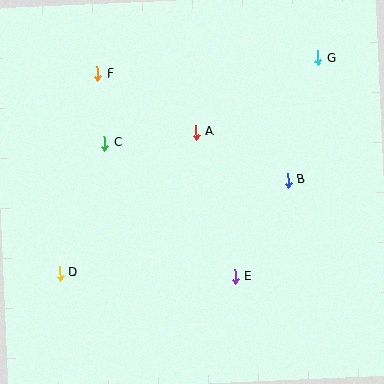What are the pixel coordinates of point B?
Point B is at (288, 180).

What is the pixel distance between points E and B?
The distance between E and B is 110 pixels.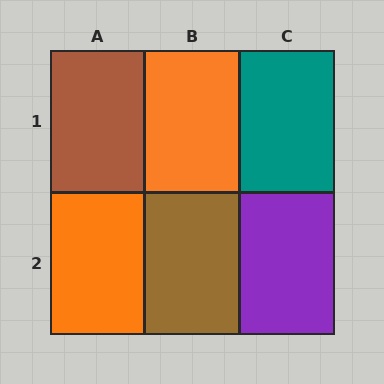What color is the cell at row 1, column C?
Teal.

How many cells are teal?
1 cell is teal.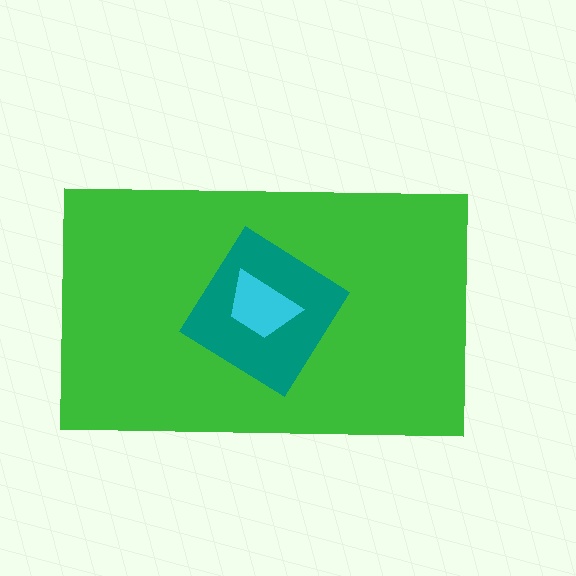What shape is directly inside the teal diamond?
The cyan trapezoid.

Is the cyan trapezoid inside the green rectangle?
Yes.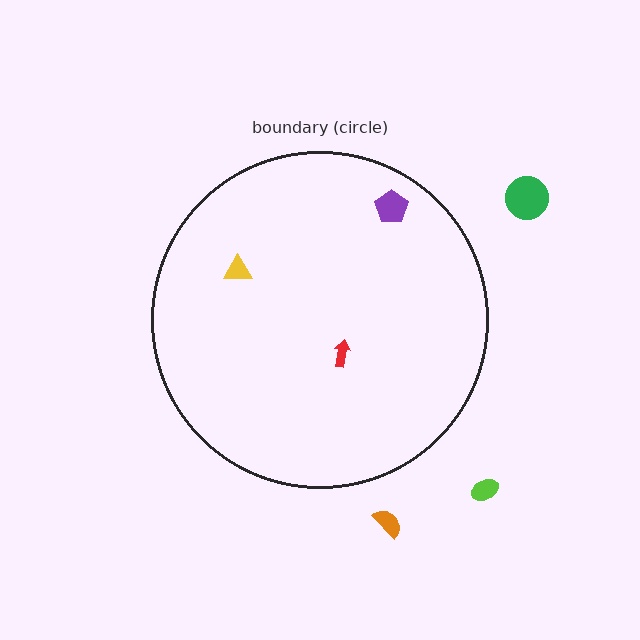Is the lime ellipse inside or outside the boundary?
Outside.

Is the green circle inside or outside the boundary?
Outside.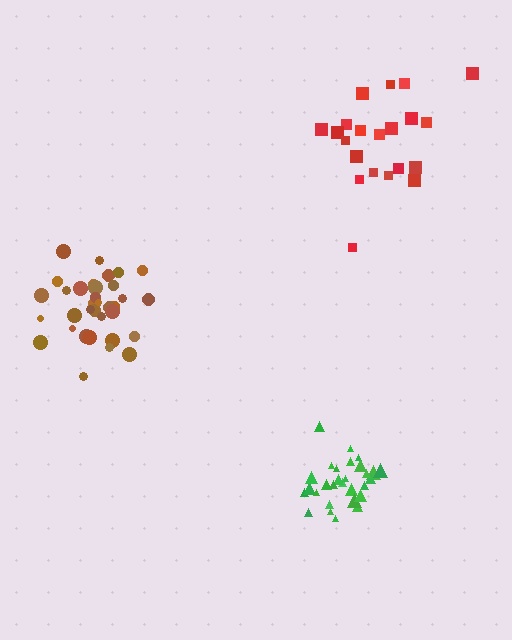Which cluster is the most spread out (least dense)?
Red.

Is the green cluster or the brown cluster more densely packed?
Green.